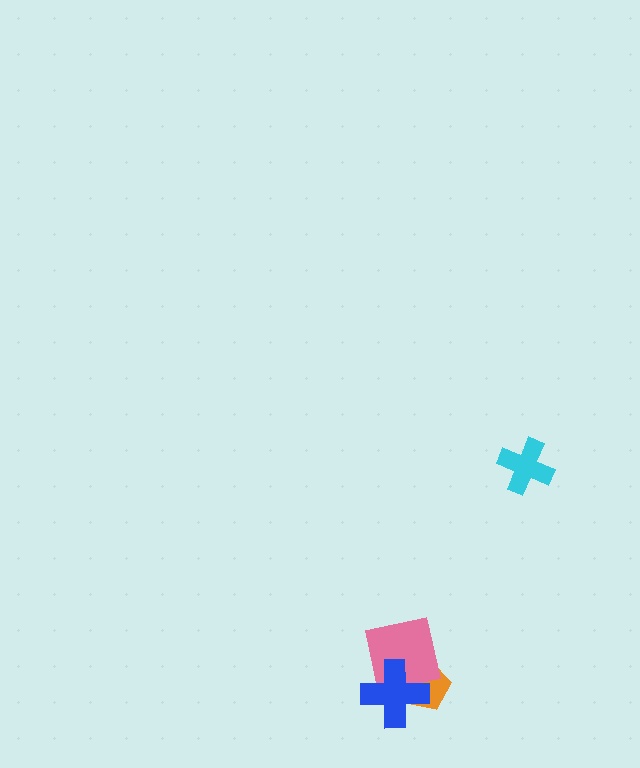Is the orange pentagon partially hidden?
Yes, it is partially covered by another shape.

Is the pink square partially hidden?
Yes, it is partially covered by another shape.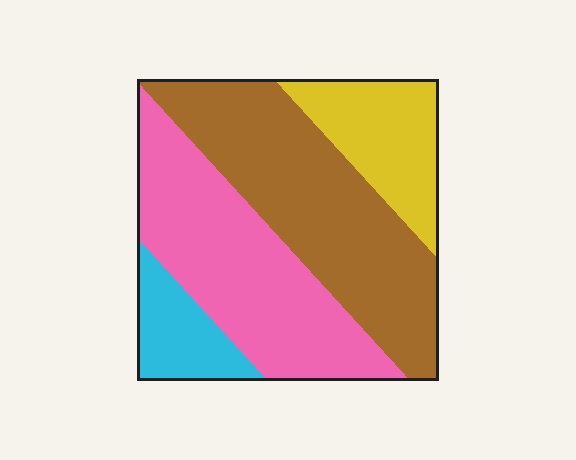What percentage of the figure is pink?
Pink covers about 35% of the figure.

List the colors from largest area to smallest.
From largest to smallest: brown, pink, yellow, cyan.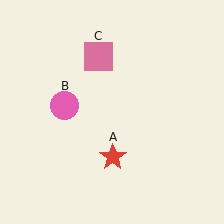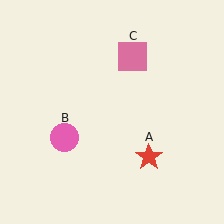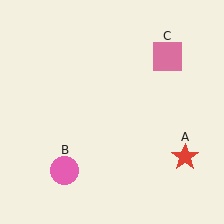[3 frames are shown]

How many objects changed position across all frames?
3 objects changed position: red star (object A), pink circle (object B), pink square (object C).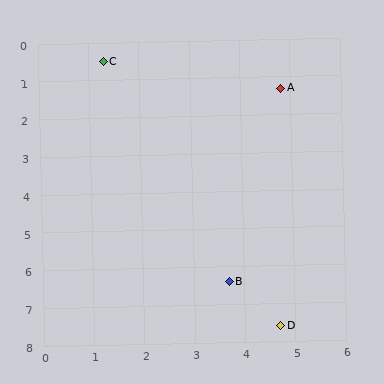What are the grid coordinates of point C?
Point C is at approximately (1.3, 0.5).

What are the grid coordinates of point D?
Point D is at approximately (4.7, 7.6).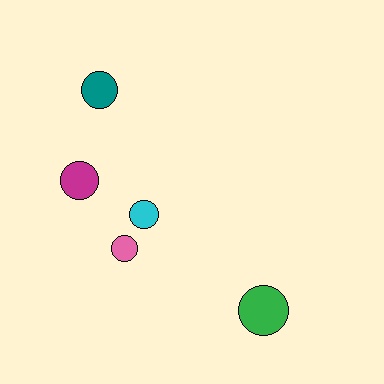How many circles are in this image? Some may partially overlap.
There are 5 circles.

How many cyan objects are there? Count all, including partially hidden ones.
There is 1 cyan object.